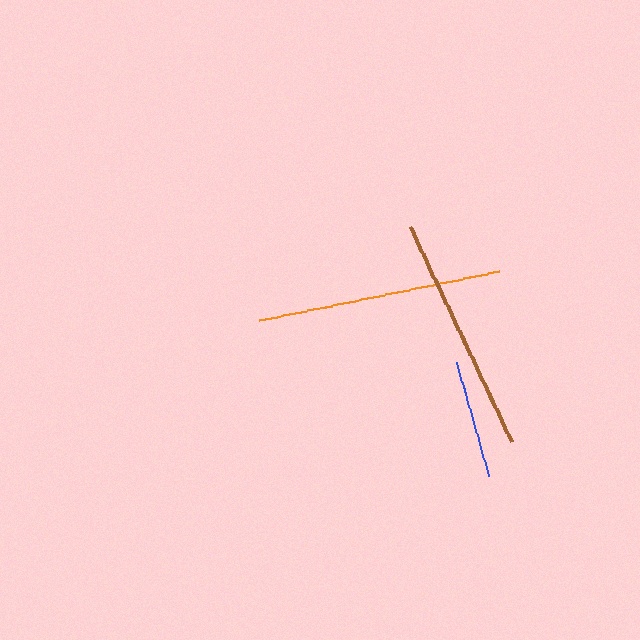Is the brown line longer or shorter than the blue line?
The brown line is longer than the blue line.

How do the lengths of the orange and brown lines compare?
The orange and brown lines are approximately the same length.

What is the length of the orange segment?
The orange segment is approximately 246 pixels long.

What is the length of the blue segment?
The blue segment is approximately 119 pixels long.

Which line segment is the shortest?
The blue line is the shortest at approximately 119 pixels.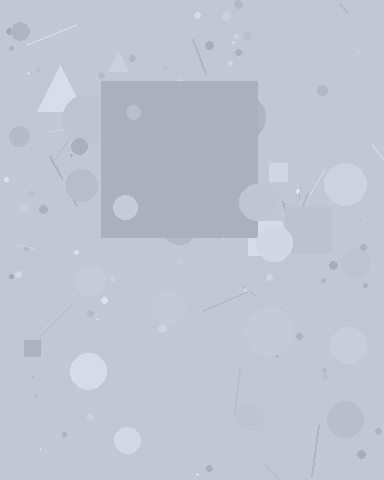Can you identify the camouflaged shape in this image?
The camouflaged shape is a square.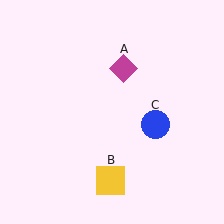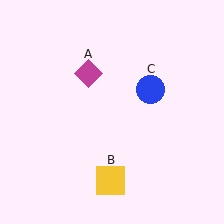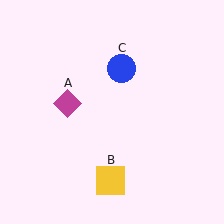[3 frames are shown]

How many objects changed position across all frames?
2 objects changed position: magenta diamond (object A), blue circle (object C).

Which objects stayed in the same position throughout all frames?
Yellow square (object B) remained stationary.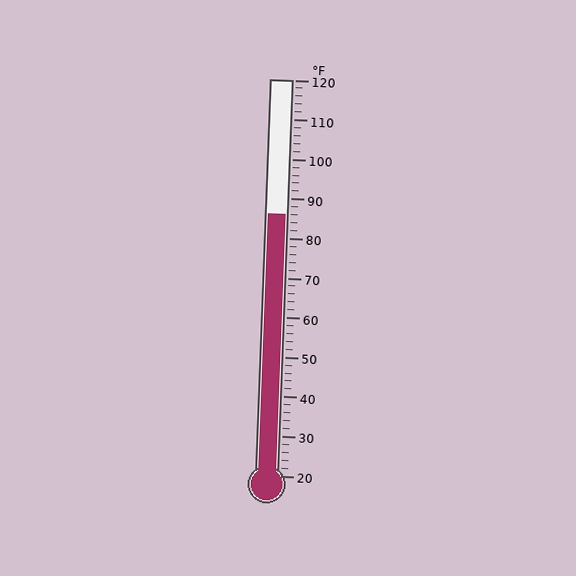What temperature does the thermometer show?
The thermometer shows approximately 86°F.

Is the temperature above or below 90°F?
The temperature is below 90°F.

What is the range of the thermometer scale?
The thermometer scale ranges from 20°F to 120°F.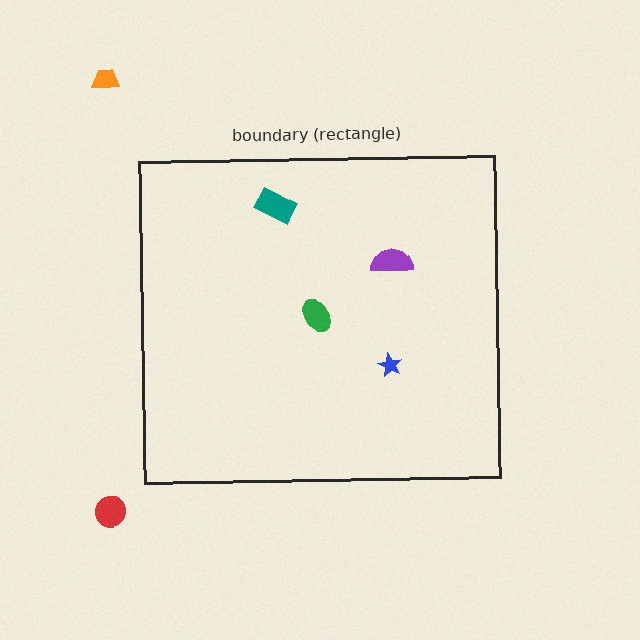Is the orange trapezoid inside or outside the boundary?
Outside.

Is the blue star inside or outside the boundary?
Inside.